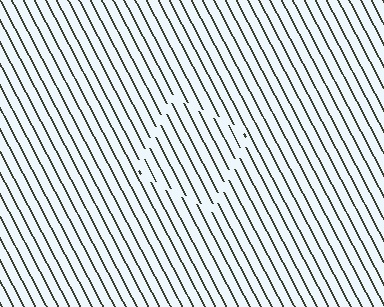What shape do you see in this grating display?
An illusory square. The interior of the shape contains the same grating, shifted by half a period — the contour is defined by the phase discontinuity where line-ends from the inner and outer gratings abut.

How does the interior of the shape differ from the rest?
The interior of the shape contains the same grating, shifted by half a period — the contour is defined by the phase discontinuity where line-ends from the inner and outer gratings abut.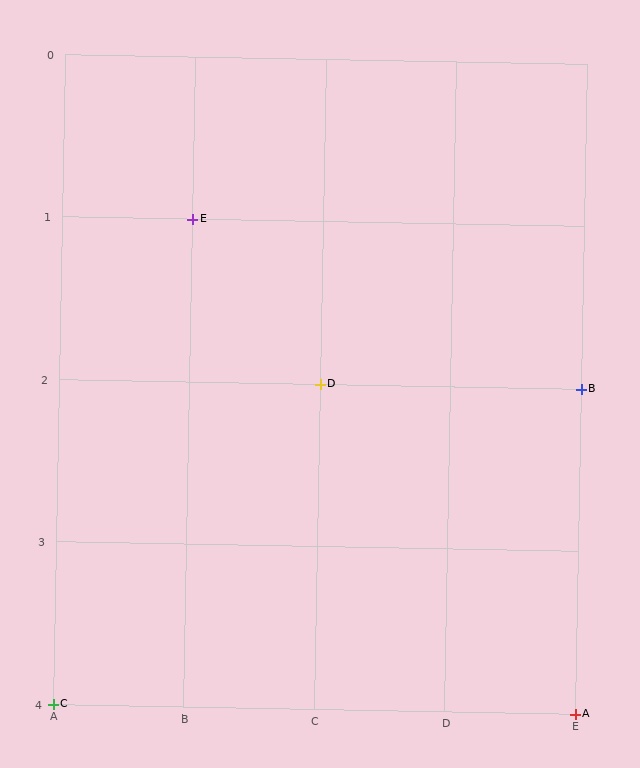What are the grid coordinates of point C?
Point C is at grid coordinates (A, 4).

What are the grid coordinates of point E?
Point E is at grid coordinates (B, 1).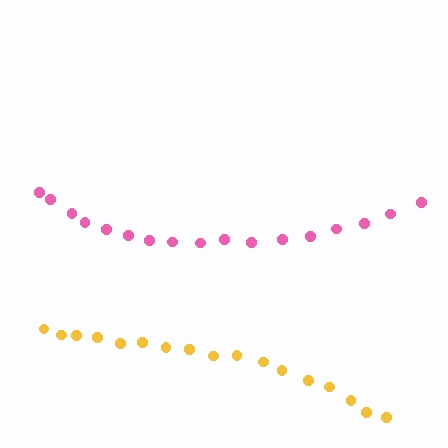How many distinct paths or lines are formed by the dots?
There are 2 distinct paths.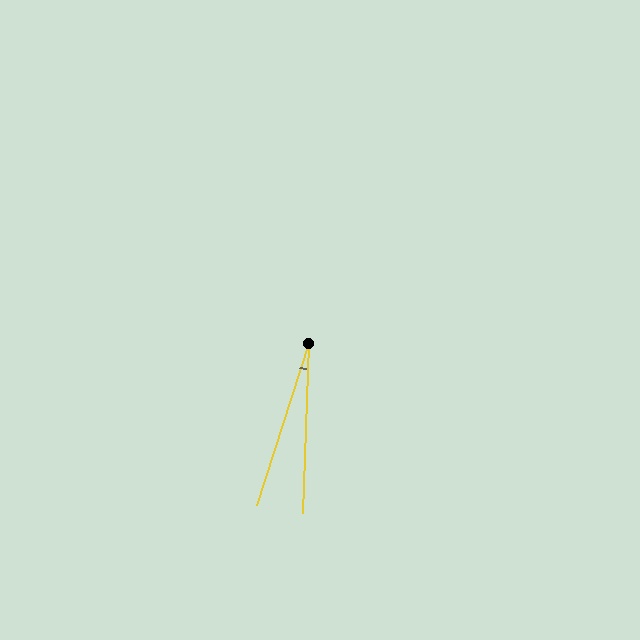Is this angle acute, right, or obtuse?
It is acute.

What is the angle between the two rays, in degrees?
Approximately 16 degrees.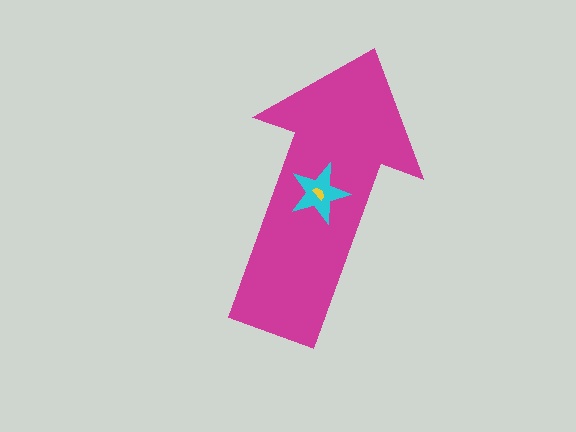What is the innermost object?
The yellow semicircle.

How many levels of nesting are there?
3.